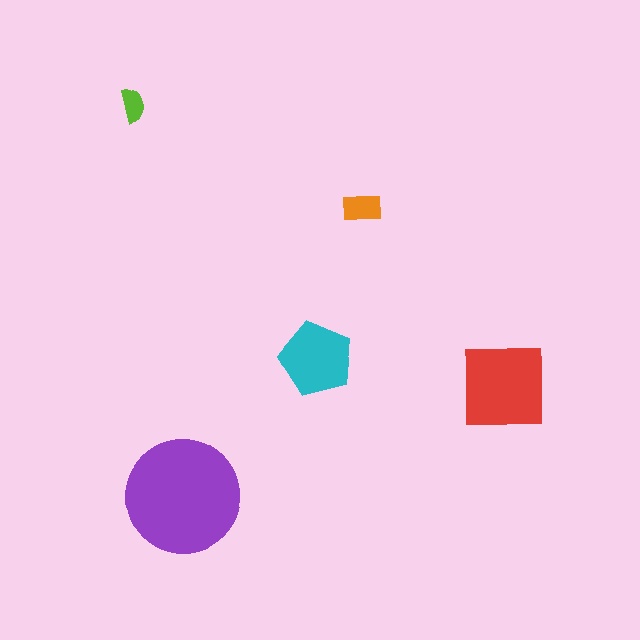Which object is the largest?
The purple circle.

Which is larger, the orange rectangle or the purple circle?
The purple circle.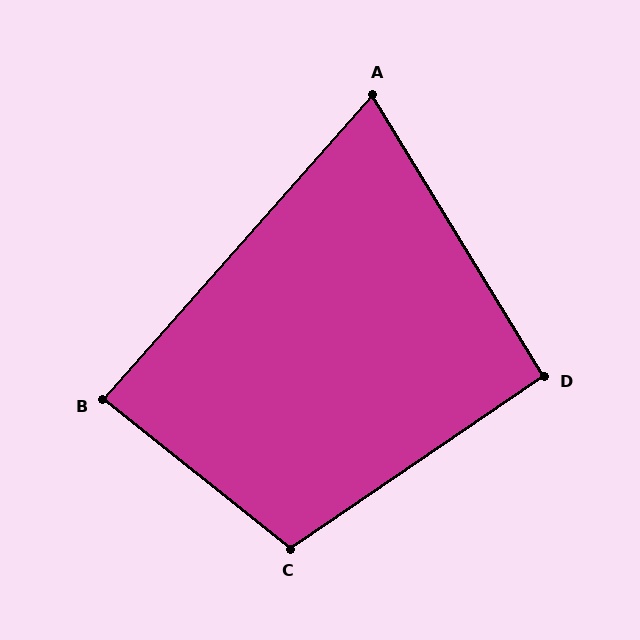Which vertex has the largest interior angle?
C, at approximately 107 degrees.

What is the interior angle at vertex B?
Approximately 87 degrees (approximately right).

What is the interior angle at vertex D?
Approximately 93 degrees (approximately right).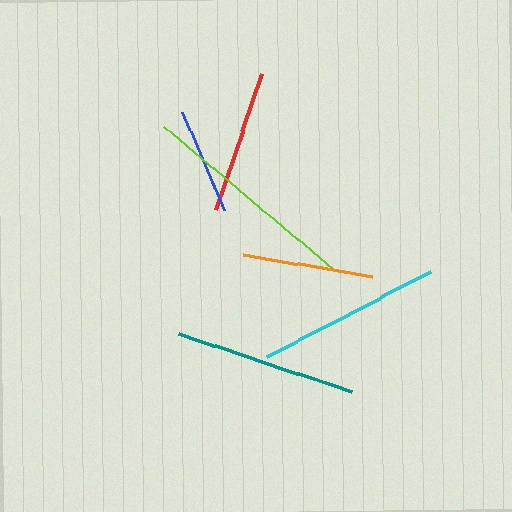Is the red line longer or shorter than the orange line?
The red line is longer than the orange line.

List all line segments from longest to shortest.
From longest to shortest: lime, cyan, teal, red, orange, blue.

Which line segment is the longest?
The lime line is the longest at approximately 223 pixels.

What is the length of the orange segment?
The orange segment is approximately 130 pixels long.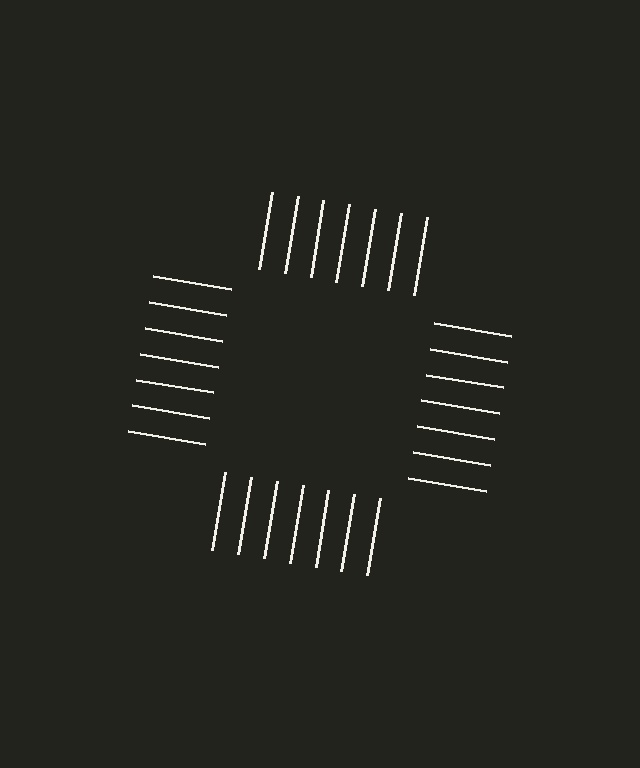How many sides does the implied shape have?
4 sides — the line-ends trace a square.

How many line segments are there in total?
28 — 7 along each of the 4 edges.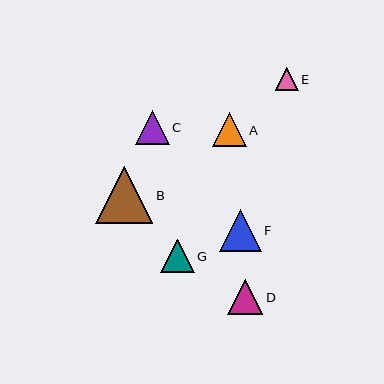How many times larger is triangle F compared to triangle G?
Triangle F is approximately 1.3 times the size of triangle G.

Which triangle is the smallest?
Triangle E is the smallest with a size of approximately 23 pixels.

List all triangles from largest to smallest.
From largest to smallest: B, F, D, A, G, C, E.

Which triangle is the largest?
Triangle B is the largest with a size of approximately 57 pixels.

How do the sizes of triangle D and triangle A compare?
Triangle D and triangle A are approximately the same size.